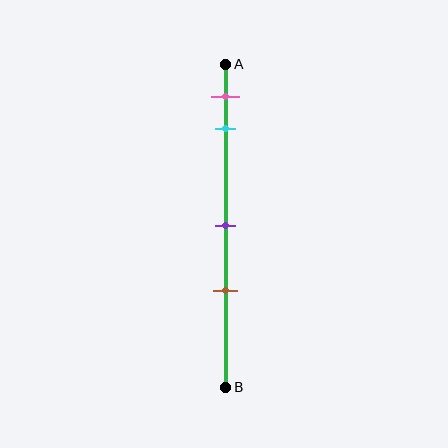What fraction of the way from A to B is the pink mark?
The pink mark is approximately 10% (0.1) of the way from A to B.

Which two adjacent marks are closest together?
The pink and cyan marks are the closest adjacent pair.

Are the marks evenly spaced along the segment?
No, the marks are not evenly spaced.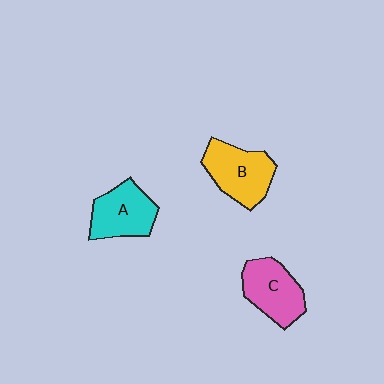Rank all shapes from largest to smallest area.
From largest to smallest: B (yellow), C (pink), A (cyan).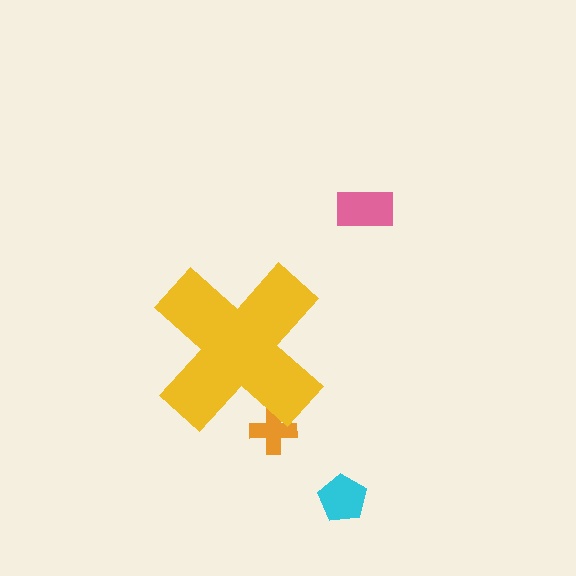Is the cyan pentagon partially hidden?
No, the cyan pentagon is fully visible.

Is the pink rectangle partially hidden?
No, the pink rectangle is fully visible.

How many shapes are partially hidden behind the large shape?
1 shape is partially hidden.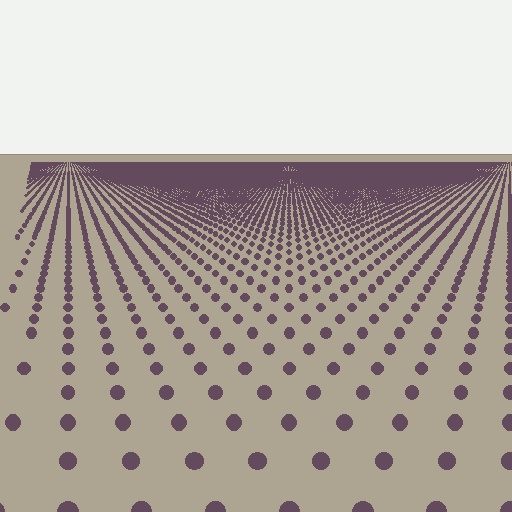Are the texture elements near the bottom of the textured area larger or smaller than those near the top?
Larger. Near the bottom, elements are closer to the viewer and appear at a bigger on-screen size.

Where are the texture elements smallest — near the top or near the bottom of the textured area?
Near the top.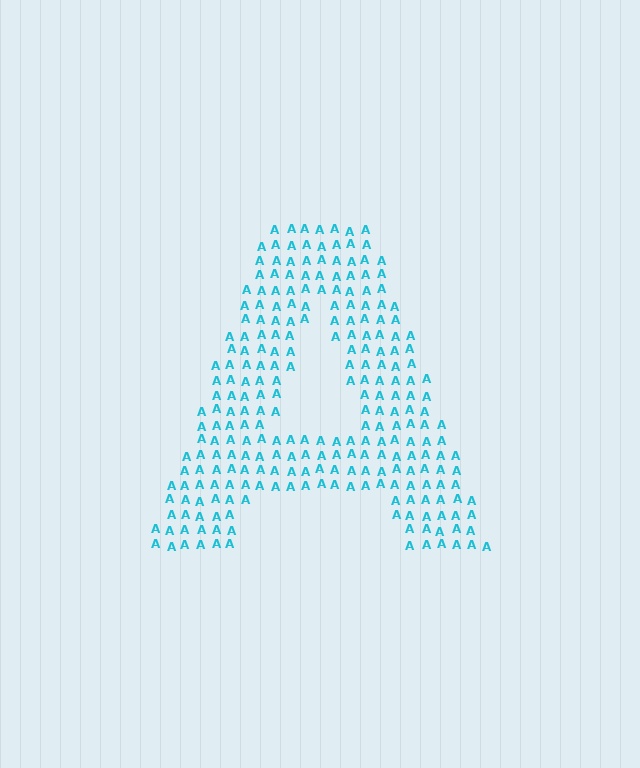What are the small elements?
The small elements are letter A's.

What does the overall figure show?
The overall figure shows the letter A.